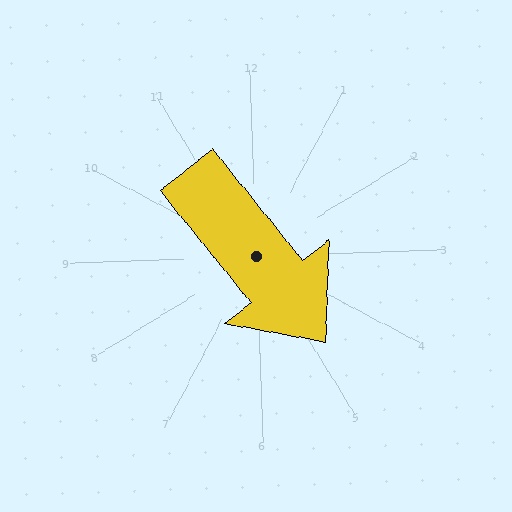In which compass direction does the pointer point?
Southeast.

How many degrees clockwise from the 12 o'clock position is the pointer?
Approximately 143 degrees.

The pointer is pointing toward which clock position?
Roughly 5 o'clock.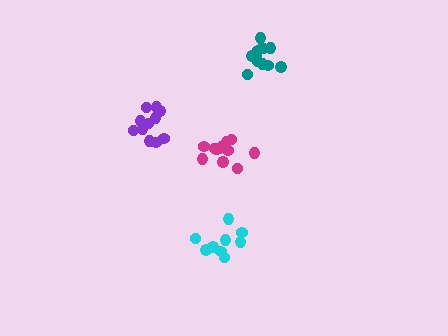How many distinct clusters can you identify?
There are 4 distinct clusters.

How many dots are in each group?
Group 1: 13 dots, Group 2: 11 dots, Group 3: 9 dots, Group 4: 12 dots (45 total).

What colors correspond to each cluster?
The clusters are colored: teal, purple, cyan, magenta.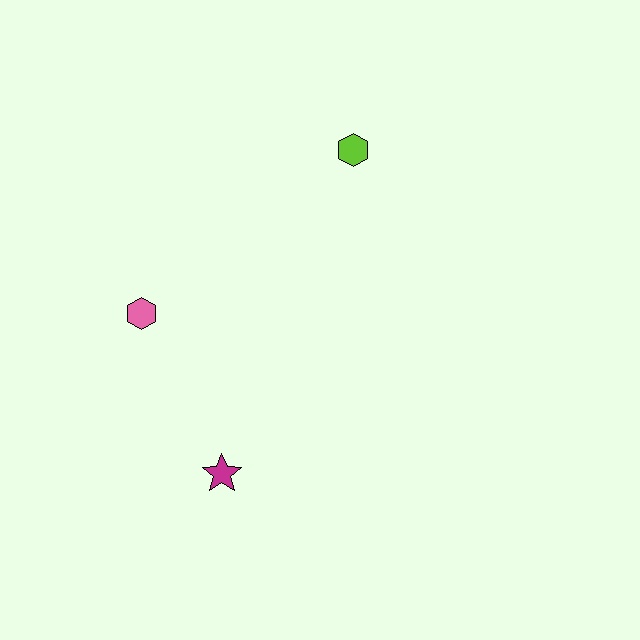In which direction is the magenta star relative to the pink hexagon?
The magenta star is below the pink hexagon.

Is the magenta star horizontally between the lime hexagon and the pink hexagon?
Yes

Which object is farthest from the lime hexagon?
The magenta star is farthest from the lime hexagon.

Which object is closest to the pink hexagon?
The magenta star is closest to the pink hexagon.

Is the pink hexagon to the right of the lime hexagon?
No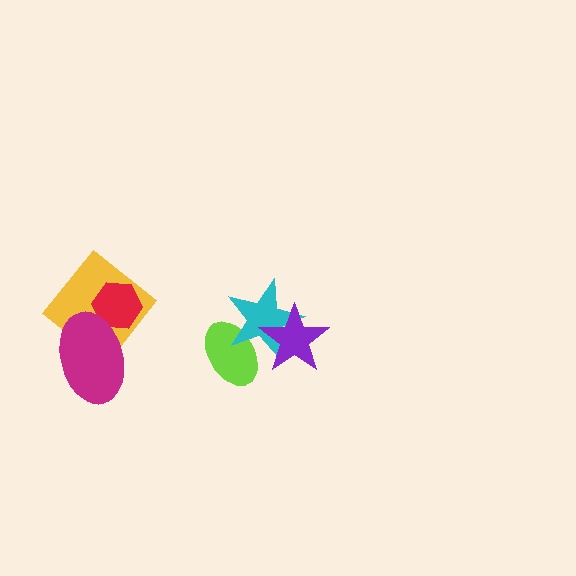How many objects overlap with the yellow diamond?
2 objects overlap with the yellow diamond.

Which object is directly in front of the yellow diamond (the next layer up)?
The red hexagon is directly in front of the yellow diamond.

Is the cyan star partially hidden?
Yes, it is partially covered by another shape.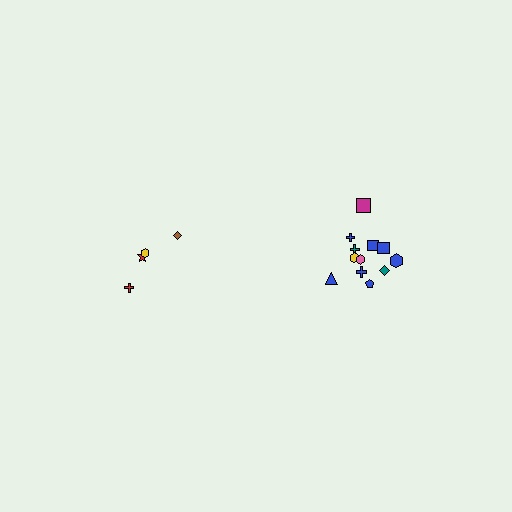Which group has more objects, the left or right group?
The right group.